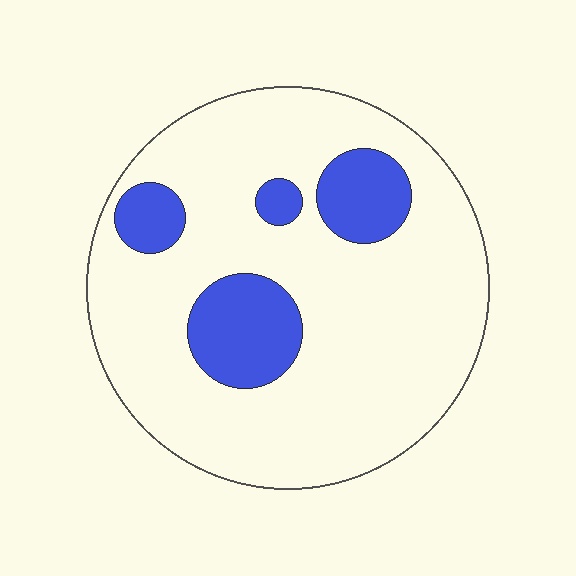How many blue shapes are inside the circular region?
4.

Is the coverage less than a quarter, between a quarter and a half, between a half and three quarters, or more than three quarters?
Less than a quarter.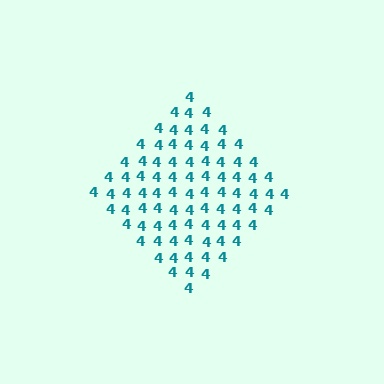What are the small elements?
The small elements are digit 4's.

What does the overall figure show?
The overall figure shows a diamond.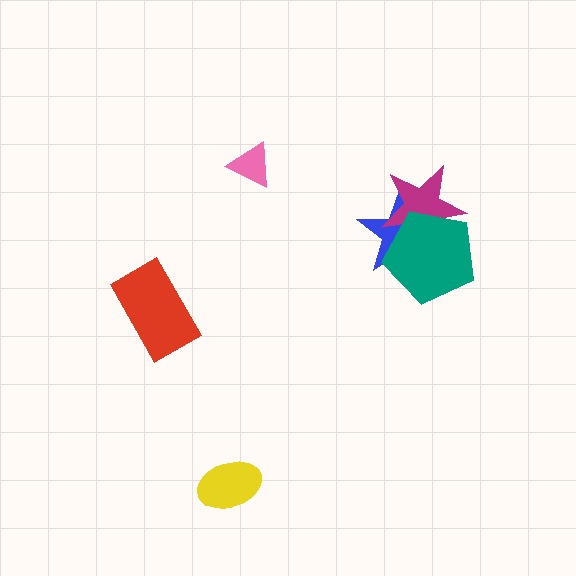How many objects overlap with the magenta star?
2 objects overlap with the magenta star.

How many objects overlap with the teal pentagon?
2 objects overlap with the teal pentagon.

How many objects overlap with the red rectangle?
0 objects overlap with the red rectangle.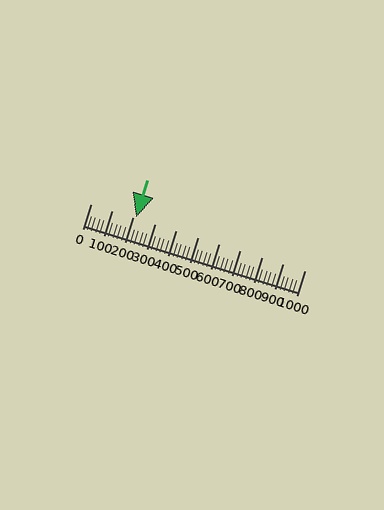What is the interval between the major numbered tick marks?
The major tick marks are spaced 100 units apart.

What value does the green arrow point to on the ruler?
The green arrow points to approximately 214.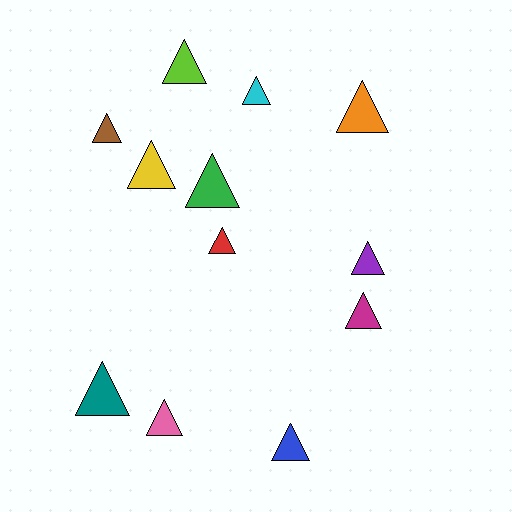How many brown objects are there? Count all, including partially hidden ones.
There is 1 brown object.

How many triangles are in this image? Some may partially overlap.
There are 12 triangles.